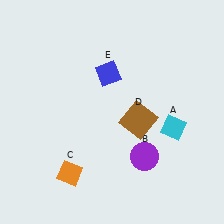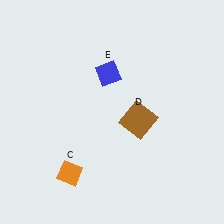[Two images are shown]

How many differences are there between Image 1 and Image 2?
There are 2 differences between the two images.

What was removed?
The purple circle (B), the cyan diamond (A) were removed in Image 2.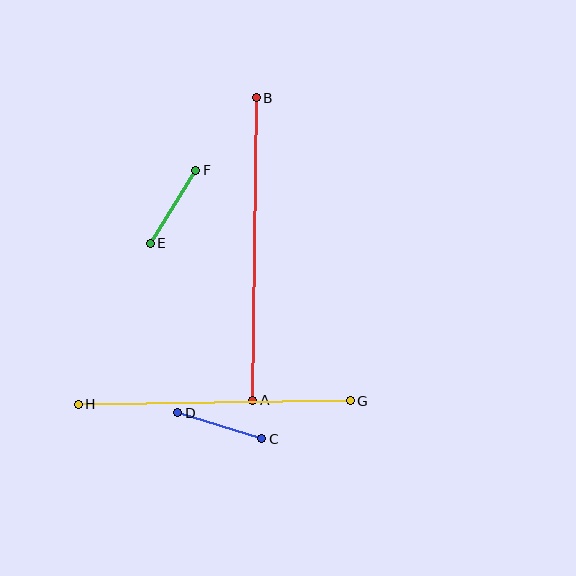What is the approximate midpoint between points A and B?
The midpoint is at approximately (255, 249) pixels.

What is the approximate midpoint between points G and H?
The midpoint is at approximately (214, 403) pixels.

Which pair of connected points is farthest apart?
Points A and B are farthest apart.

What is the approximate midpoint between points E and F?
The midpoint is at approximately (173, 207) pixels.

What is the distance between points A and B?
The distance is approximately 302 pixels.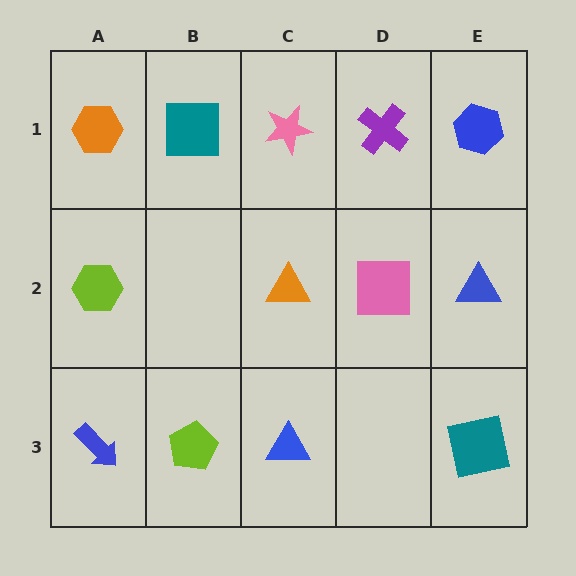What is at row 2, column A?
A lime hexagon.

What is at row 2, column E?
A blue triangle.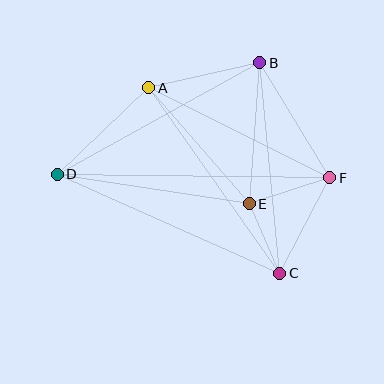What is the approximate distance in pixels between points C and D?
The distance between C and D is approximately 243 pixels.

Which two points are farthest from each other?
Points D and F are farthest from each other.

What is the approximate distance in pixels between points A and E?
The distance between A and E is approximately 153 pixels.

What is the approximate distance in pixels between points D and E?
The distance between D and E is approximately 194 pixels.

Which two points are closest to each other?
Points C and E are closest to each other.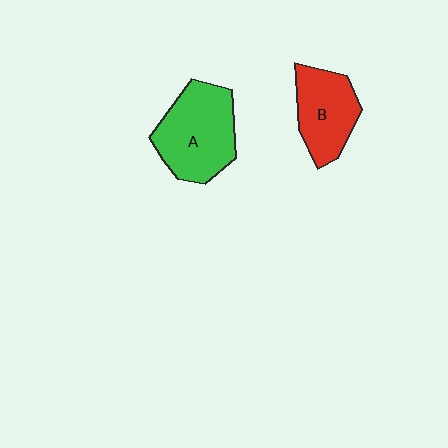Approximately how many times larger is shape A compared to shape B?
Approximately 1.3 times.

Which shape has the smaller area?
Shape B (red).